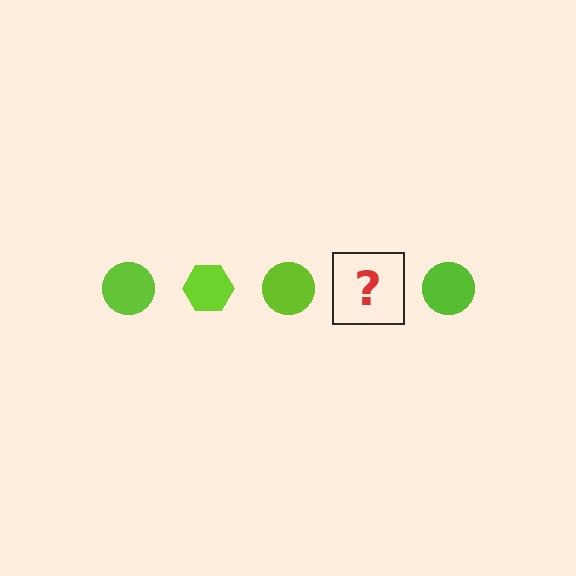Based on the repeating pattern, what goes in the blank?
The blank should be a lime hexagon.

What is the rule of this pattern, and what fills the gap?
The rule is that the pattern cycles through circle, hexagon shapes in lime. The gap should be filled with a lime hexagon.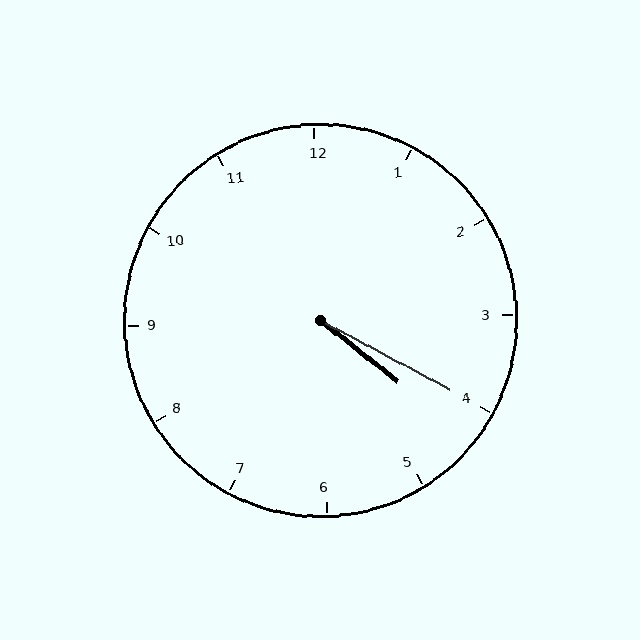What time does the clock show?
4:20.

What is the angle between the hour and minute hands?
Approximately 10 degrees.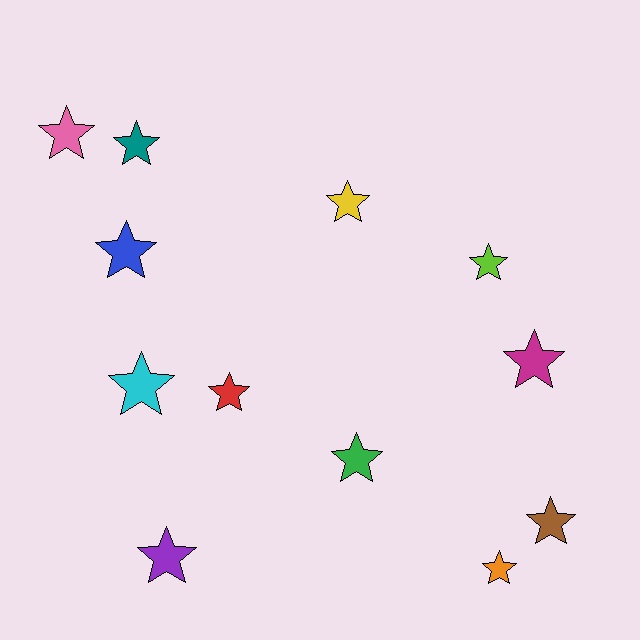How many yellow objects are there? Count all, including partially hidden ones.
There is 1 yellow object.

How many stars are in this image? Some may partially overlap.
There are 12 stars.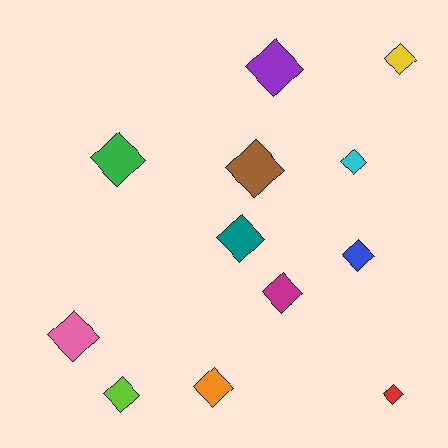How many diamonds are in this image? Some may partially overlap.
There are 12 diamonds.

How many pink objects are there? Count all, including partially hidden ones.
There is 1 pink object.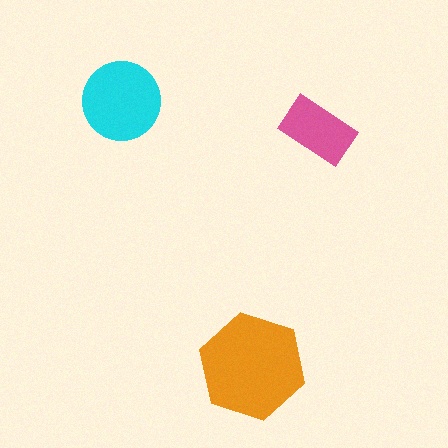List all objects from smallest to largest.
The pink rectangle, the cyan circle, the orange hexagon.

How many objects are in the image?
There are 3 objects in the image.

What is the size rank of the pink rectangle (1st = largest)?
3rd.